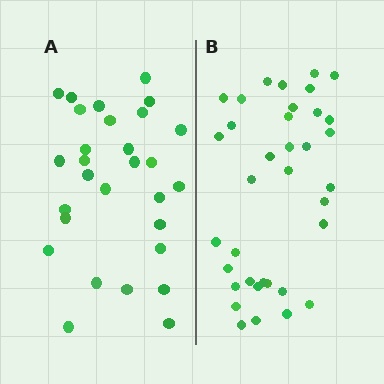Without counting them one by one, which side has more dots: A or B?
Region B (the right region) has more dots.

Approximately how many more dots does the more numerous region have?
Region B has roughly 8 or so more dots than region A.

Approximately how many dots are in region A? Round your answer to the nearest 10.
About 30 dots. (The exact count is 29, which rounds to 30.)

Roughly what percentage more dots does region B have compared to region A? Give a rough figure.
About 25% more.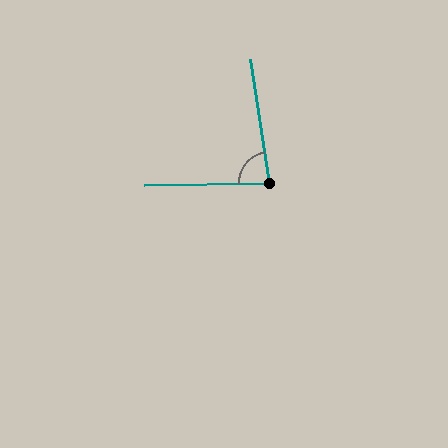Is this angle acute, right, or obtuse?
It is acute.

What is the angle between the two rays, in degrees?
Approximately 82 degrees.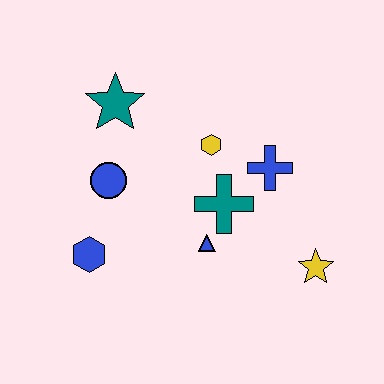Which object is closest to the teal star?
The blue circle is closest to the teal star.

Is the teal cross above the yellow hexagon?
No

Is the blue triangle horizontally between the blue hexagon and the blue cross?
Yes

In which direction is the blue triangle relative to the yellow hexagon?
The blue triangle is below the yellow hexagon.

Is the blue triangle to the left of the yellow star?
Yes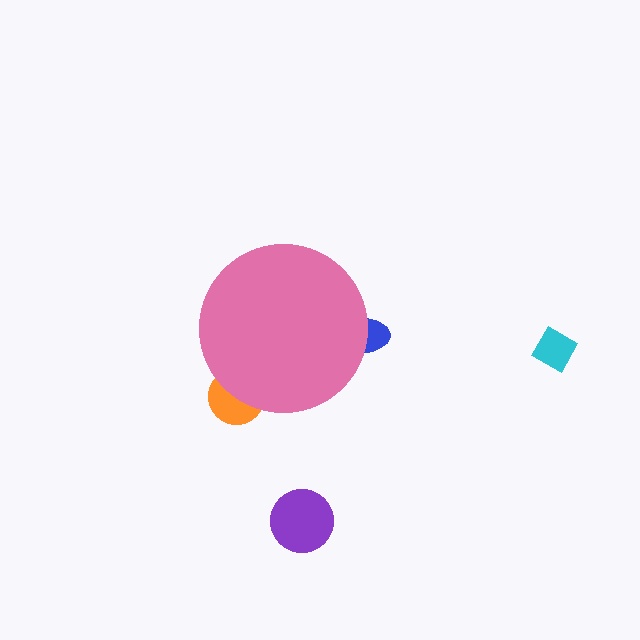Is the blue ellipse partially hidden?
Yes, the blue ellipse is partially hidden behind the pink circle.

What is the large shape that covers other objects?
A pink circle.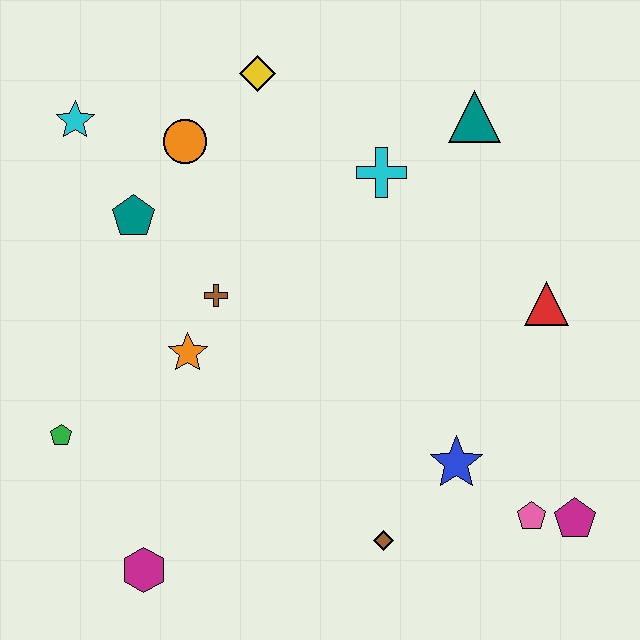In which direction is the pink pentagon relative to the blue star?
The pink pentagon is to the right of the blue star.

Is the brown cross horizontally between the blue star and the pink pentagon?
No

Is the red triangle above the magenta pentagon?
Yes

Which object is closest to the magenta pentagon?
The pink pentagon is closest to the magenta pentagon.